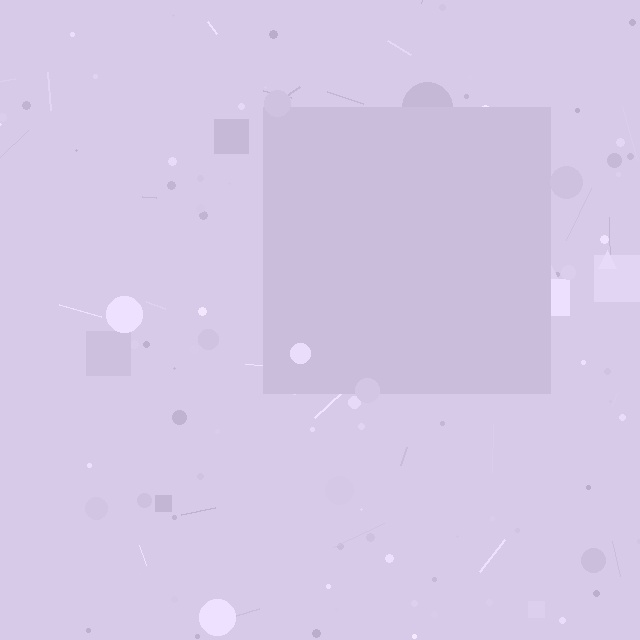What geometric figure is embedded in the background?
A square is embedded in the background.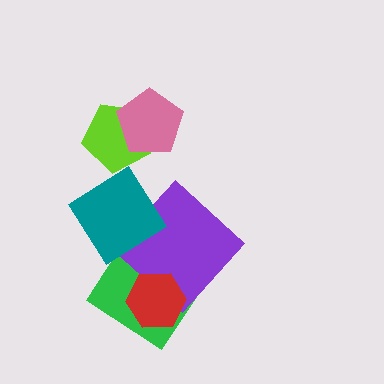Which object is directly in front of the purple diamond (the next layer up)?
The red hexagon is directly in front of the purple diamond.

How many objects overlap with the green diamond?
2 objects overlap with the green diamond.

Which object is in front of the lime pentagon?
The pink pentagon is in front of the lime pentagon.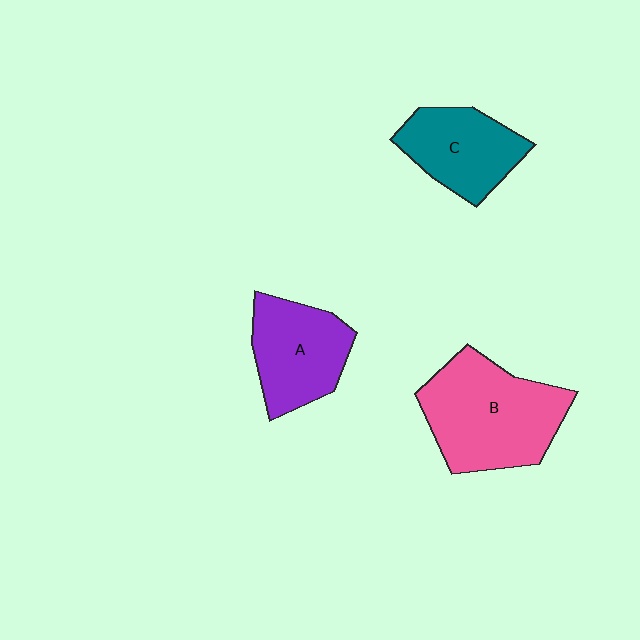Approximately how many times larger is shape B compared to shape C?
Approximately 1.5 times.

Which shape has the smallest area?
Shape C (teal).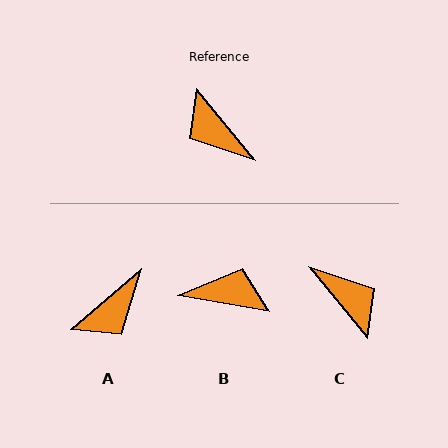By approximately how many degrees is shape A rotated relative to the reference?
Approximately 92 degrees counter-clockwise.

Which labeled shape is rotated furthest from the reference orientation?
C, about 180 degrees away.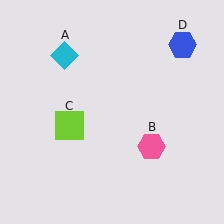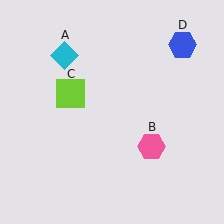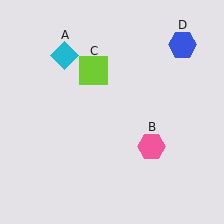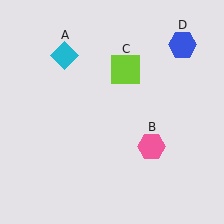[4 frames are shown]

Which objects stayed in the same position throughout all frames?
Cyan diamond (object A) and pink hexagon (object B) and blue hexagon (object D) remained stationary.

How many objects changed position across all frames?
1 object changed position: lime square (object C).